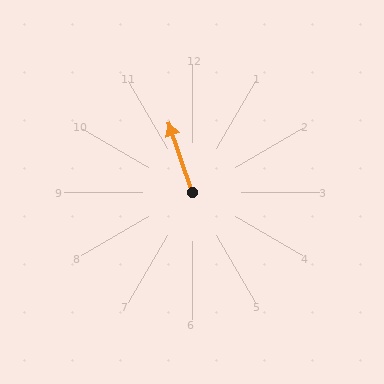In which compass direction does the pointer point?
North.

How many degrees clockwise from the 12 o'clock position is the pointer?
Approximately 342 degrees.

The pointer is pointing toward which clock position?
Roughly 11 o'clock.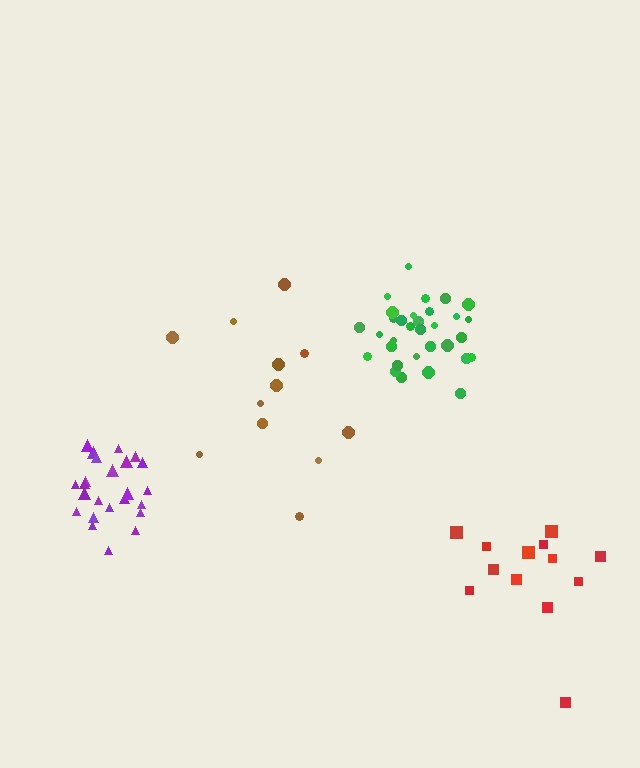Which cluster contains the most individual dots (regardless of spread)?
Green (32).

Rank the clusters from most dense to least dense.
green, purple, red, brown.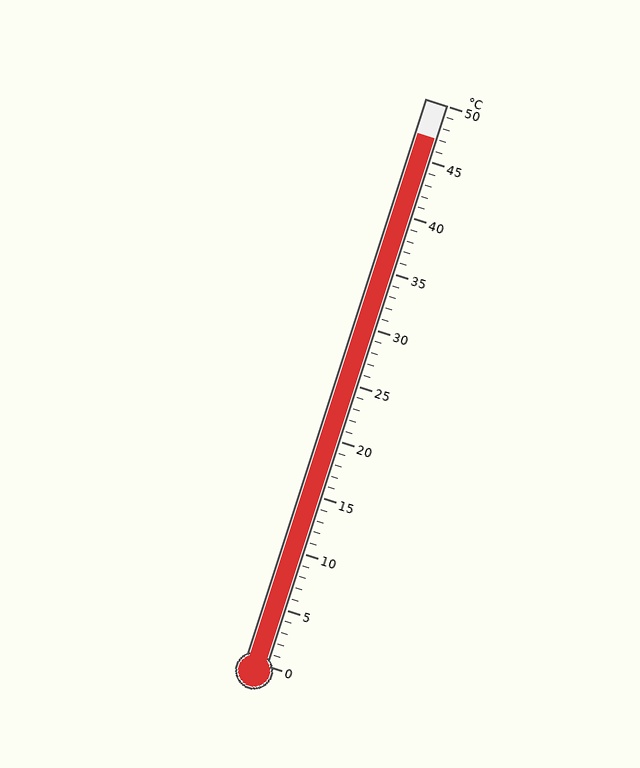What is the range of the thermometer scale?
The thermometer scale ranges from 0°C to 50°C.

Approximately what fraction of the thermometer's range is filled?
The thermometer is filled to approximately 95% of its range.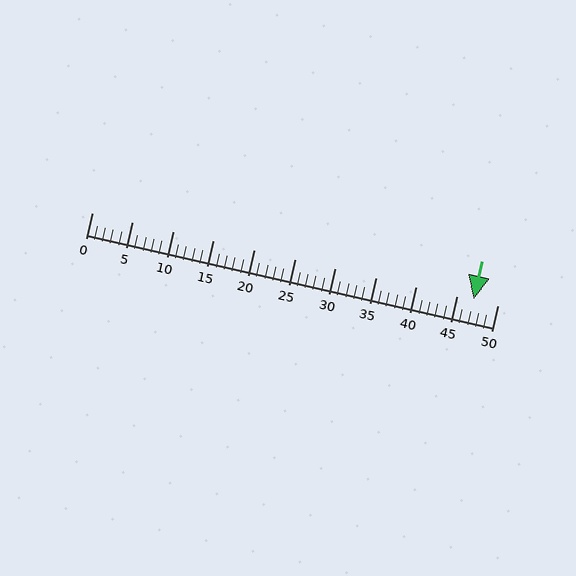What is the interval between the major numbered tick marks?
The major tick marks are spaced 5 units apart.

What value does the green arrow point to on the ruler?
The green arrow points to approximately 47.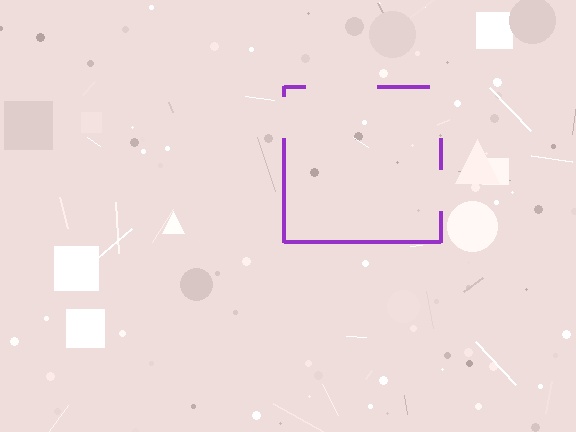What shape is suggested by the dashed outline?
The dashed outline suggests a square.